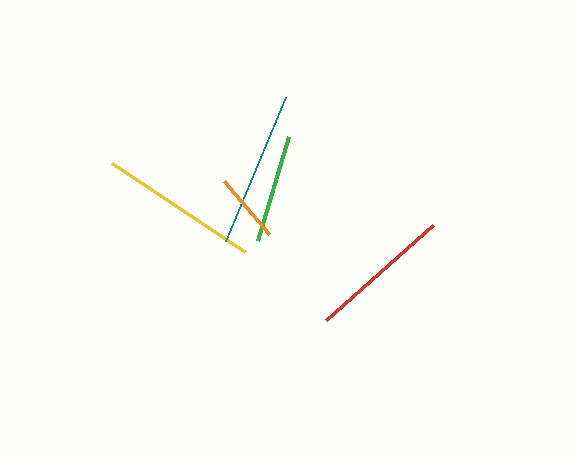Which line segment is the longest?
The yellow line is the longest at approximately 160 pixels.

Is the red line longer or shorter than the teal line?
The teal line is longer than the red line.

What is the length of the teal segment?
The teal segment is approximately 156 pixels long.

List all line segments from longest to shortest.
From longest to shortest: yellow, teal, red, green, orange.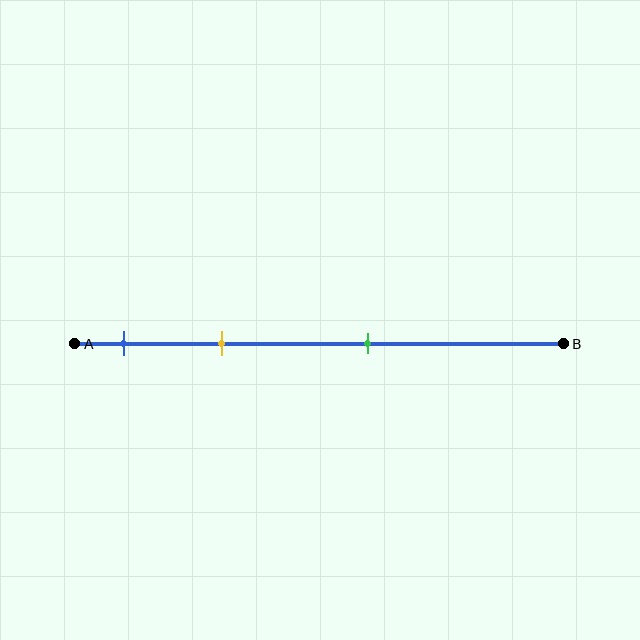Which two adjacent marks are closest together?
The blue and yellow marks are the closest adjacent pair.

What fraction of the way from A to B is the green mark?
The green mark is approximately 60% (0.6) of the way from A to B.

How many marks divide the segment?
There are 3 marks dividing the segment.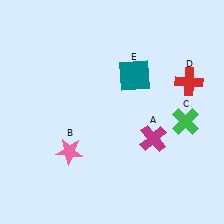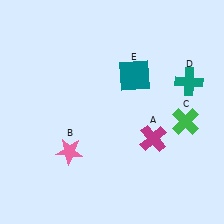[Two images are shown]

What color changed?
The cross (D) changed from red in Image 1 to teal in Image 2.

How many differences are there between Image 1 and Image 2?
There is 1 difference between the two images.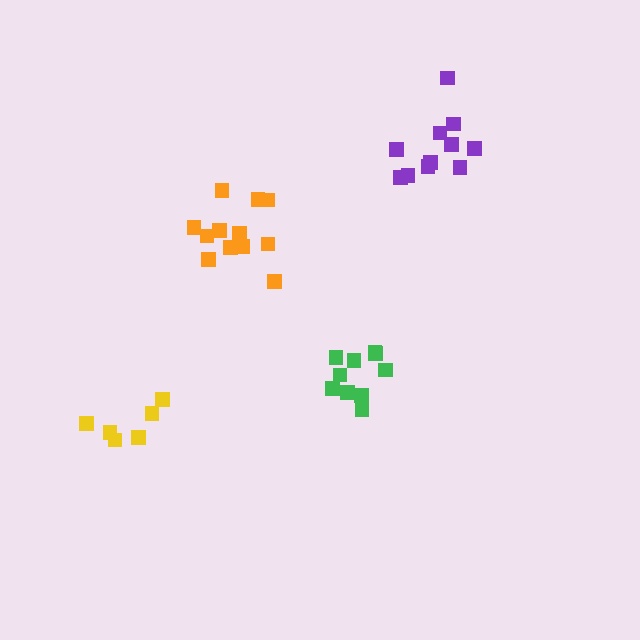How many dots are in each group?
Group 1: 12 dots, Group 2: 10 dots, Group 3: 6 dots, Group 4: 11 dots (39 total).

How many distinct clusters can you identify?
There are 4 distinct clusters.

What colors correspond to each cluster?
The clusters are colored: orange, green, yellow, purple.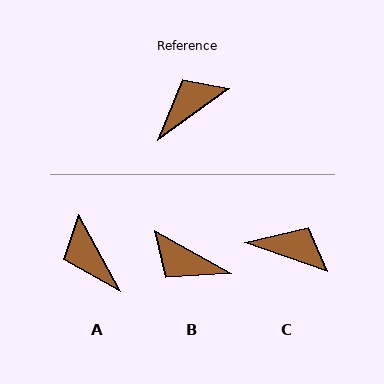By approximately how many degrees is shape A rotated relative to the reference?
Approximately 82 degrees counter-clockwise.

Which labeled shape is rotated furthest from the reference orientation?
B, about 115 degrees away.